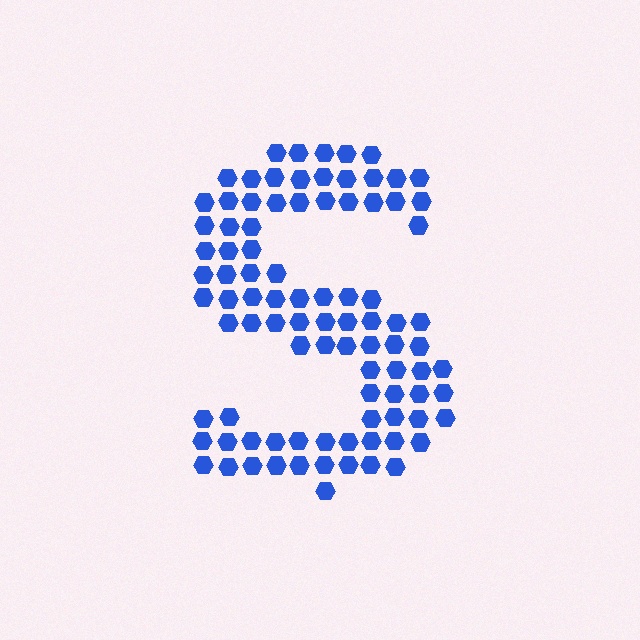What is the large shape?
The large shape is the letter S.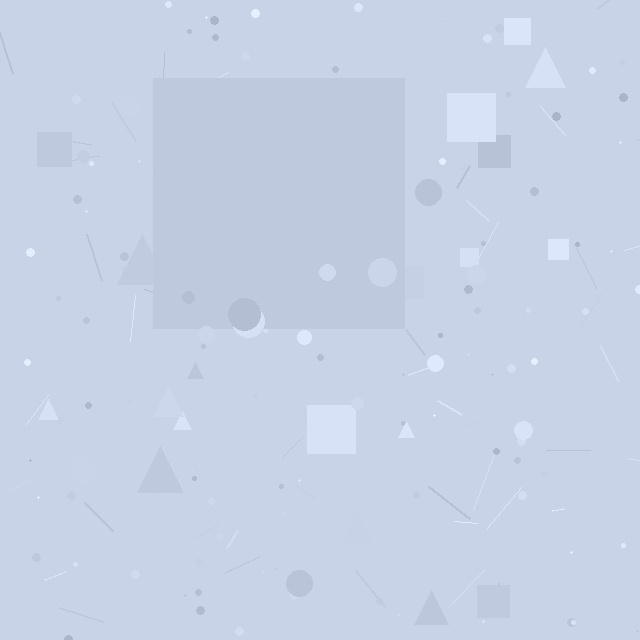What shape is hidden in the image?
A square is hidden in the image.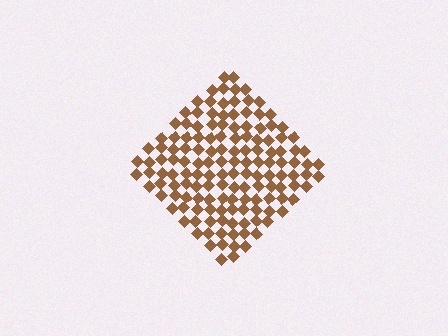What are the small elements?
The small elements are diamonds.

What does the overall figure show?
The overall figure shows a diamond.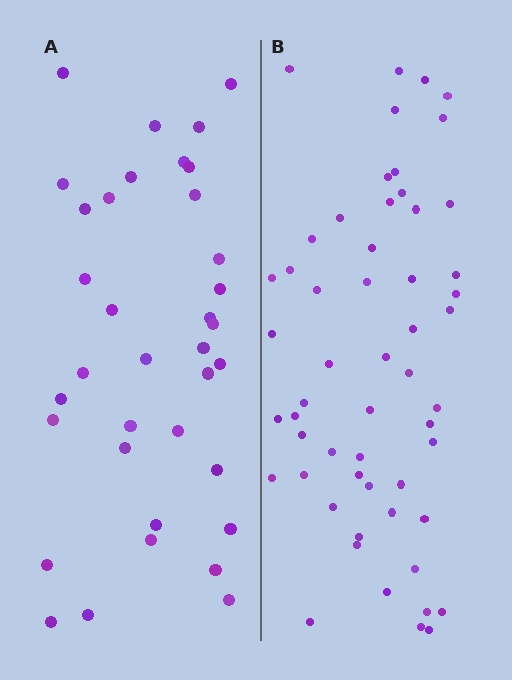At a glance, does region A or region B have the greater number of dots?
Region B (the right region) has more dots.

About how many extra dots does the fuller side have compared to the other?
Region B has approximately 20 more dots than region A.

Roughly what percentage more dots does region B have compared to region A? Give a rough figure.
About 55% more.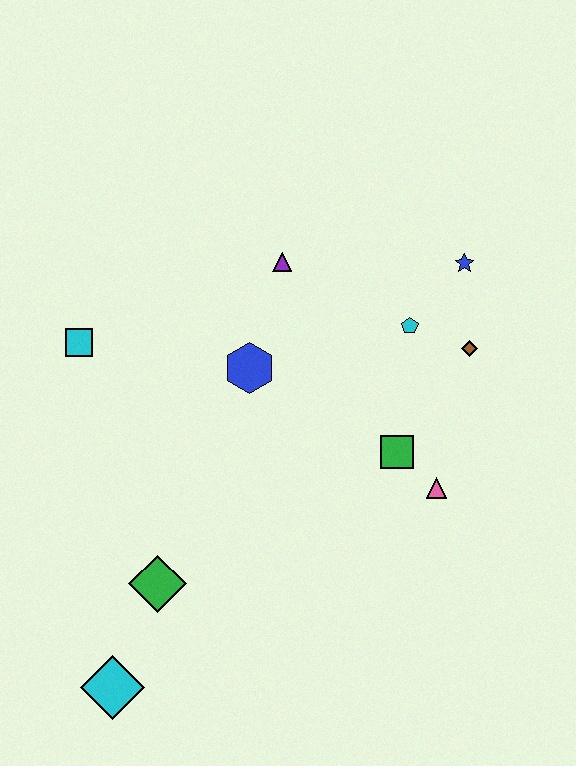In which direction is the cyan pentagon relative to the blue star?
The cyan pentagon is below the blue star.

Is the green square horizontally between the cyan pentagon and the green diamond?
Yes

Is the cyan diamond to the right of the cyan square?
Yes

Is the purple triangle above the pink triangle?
Yes